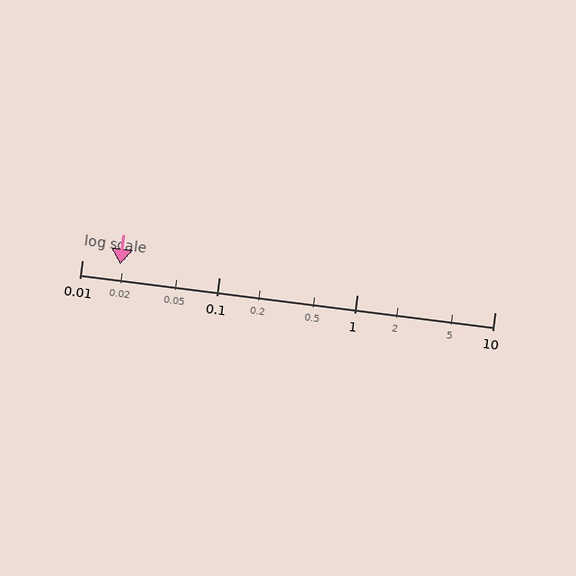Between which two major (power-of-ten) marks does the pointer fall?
The pointer is between 0.01 and 0.1.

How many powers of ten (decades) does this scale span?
The scale spans 3 decades, from 0.01 to 10.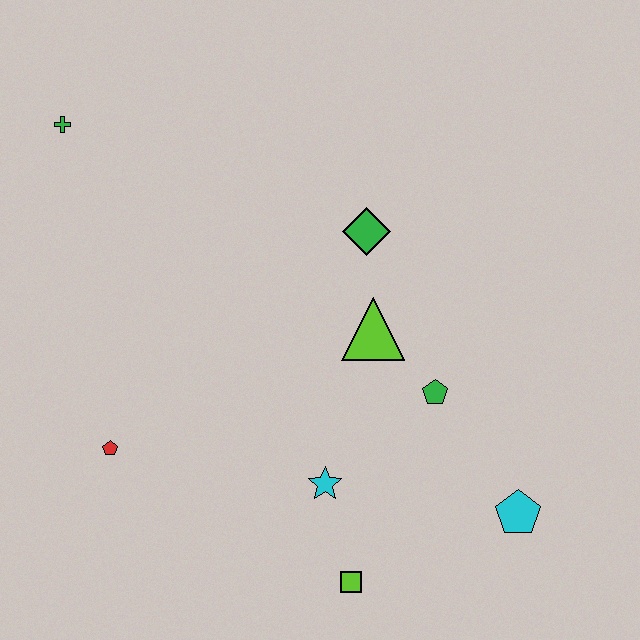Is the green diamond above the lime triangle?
Yes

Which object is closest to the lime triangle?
The green pentagon is closest to the lime triangle.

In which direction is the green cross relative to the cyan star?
The green cross is above the cyan star.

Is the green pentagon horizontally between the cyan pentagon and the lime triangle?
Yes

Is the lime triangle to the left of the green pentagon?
Yes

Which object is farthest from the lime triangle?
The green cross is farthest from the lime triangle.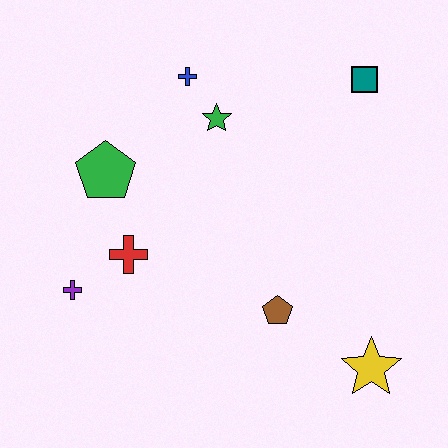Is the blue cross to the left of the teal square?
Yes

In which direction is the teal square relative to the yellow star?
The teal square is above the yellow star.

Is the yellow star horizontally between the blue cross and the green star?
No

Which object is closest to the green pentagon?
The red cross is closest to the green pentagon.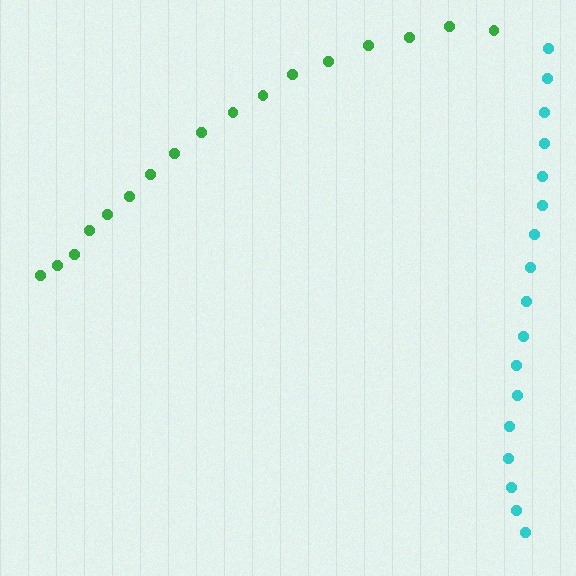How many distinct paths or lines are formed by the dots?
There are 2 distinct paths.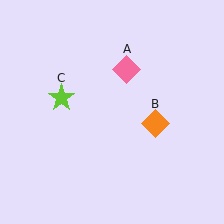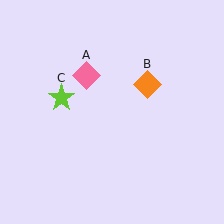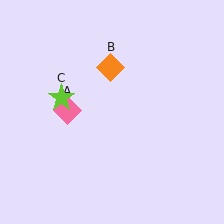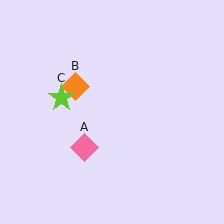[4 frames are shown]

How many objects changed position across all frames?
2 objects changed position: pink diamond (object A), orange diamond (object B).